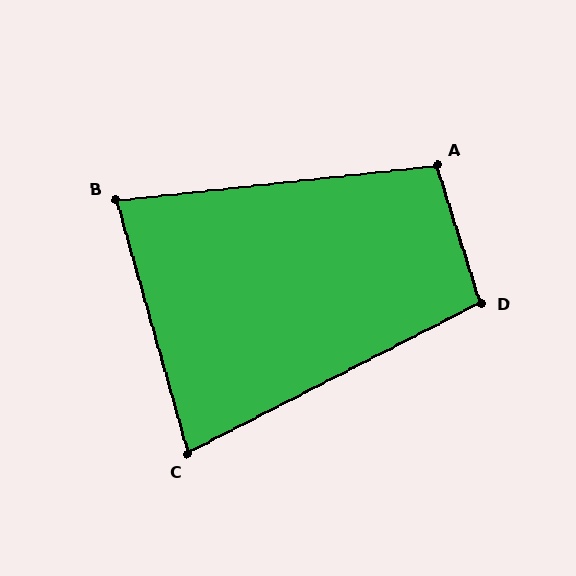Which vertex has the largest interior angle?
A, at approximately 101 degrees.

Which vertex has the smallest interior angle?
C, at approximately 79 degrees.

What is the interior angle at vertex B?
Approximately 80 degrees (acute).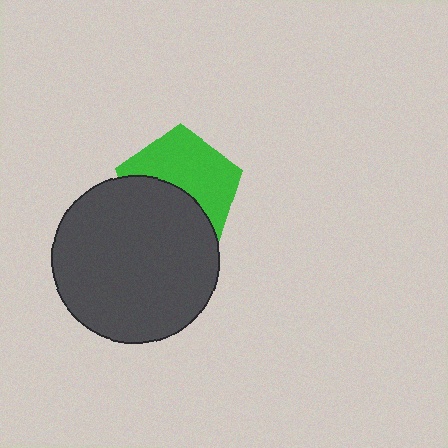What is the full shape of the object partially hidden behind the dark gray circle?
The partially hidden object is a green pentagon.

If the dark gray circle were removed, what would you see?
You would see the complete green pentagon.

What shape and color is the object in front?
The object in front is a dark gray circle.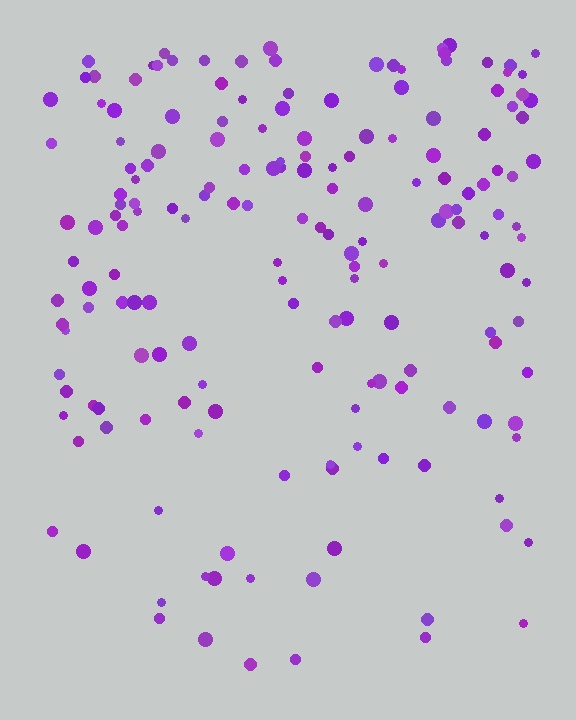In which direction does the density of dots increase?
From bottom to top, with the top side densest.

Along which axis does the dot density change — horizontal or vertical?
Vertical.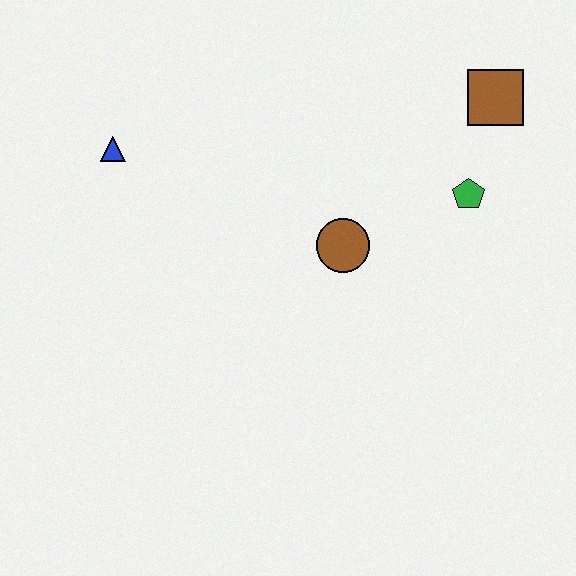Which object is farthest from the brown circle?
The blue triangle is farthest from the brown circle.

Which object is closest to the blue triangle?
The brown circle is closest to the blue triangle.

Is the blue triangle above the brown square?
No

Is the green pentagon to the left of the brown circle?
No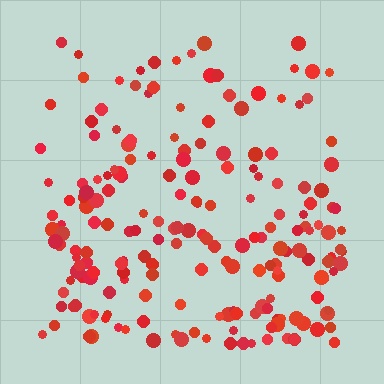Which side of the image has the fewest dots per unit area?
The top.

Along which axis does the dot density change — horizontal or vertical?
Vertical.